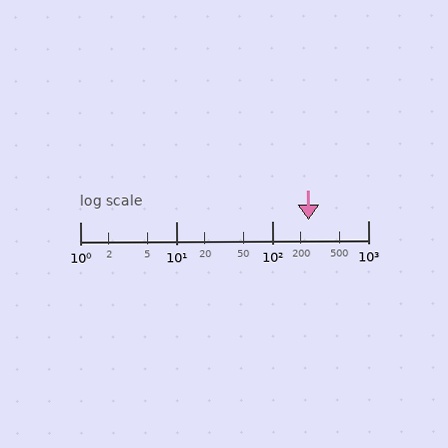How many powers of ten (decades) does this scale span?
The scale spans 3 decades, from 1 to 1000.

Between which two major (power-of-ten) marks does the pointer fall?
The pointer is between 100 and 1000.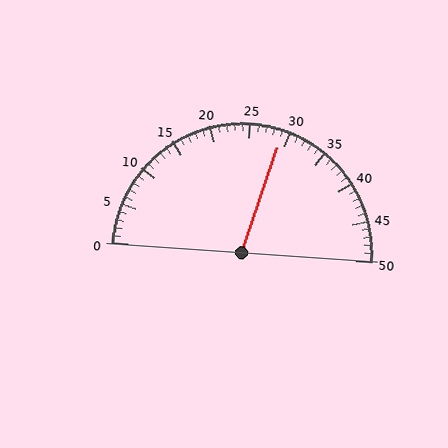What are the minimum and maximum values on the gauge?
The gauge ranges from 0 to 50.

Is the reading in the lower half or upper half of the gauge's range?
The reading is in the upper half of the range (0 to 50).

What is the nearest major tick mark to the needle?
The nearest major tick mark is 30.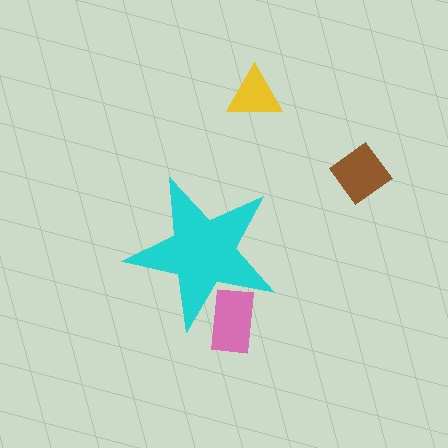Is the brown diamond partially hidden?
No, the brown diamond is fully visible.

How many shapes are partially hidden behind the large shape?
1 shape is partially hidden.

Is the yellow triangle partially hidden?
No, the yellow triangle is fully visible.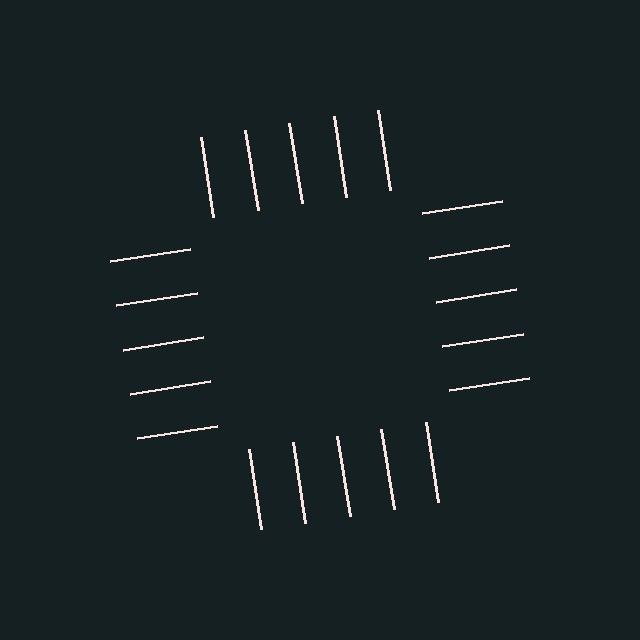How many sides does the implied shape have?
4 sides — the line-ends trace a square.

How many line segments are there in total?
20 — 5 along each of the 4 edges.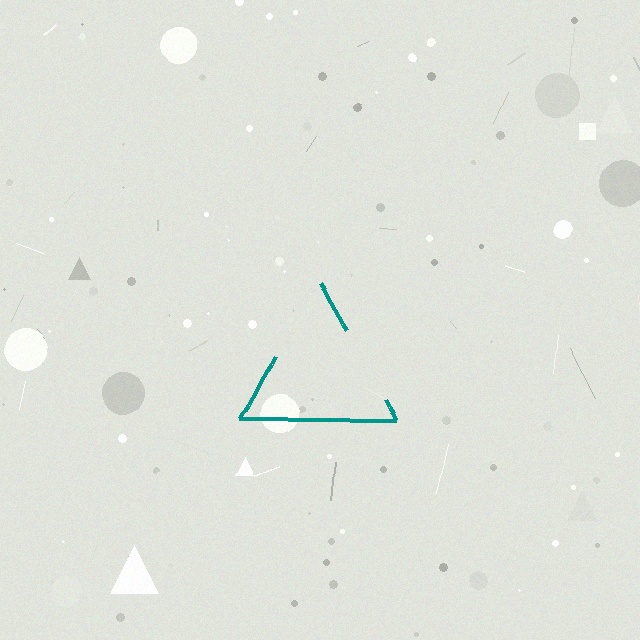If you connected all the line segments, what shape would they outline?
They would outline a triangle.